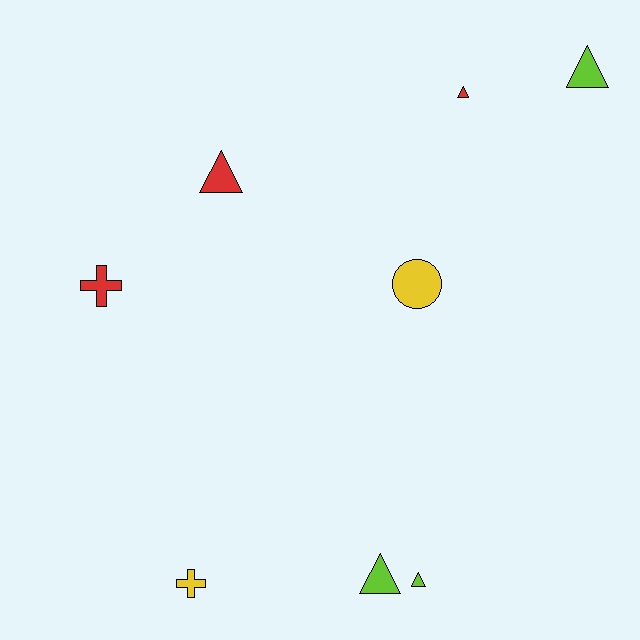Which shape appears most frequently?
Triangle, with 5 objects.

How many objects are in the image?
There are 8 objects.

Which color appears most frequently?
Red, with 3 objects.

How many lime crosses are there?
There are no lime crosses.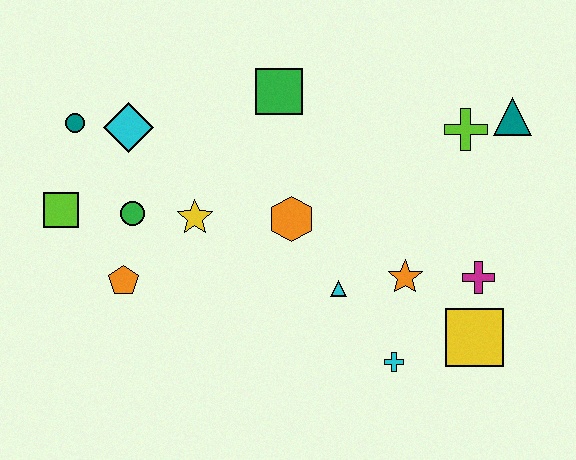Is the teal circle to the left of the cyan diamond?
Yes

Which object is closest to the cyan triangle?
The orange star is closest to the cyan triangle.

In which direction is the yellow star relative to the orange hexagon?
The yellow star is to the left of the orange hexagon.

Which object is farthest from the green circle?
The teal triangle is farthest from the green circle.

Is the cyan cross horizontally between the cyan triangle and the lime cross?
Yes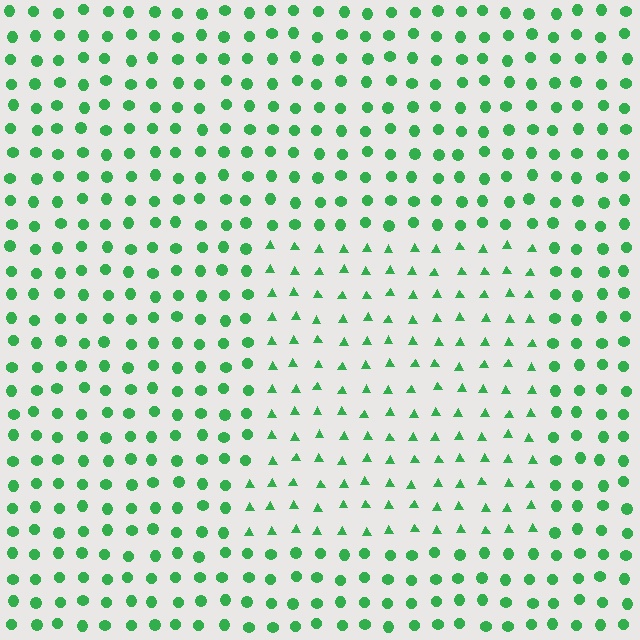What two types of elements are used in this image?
The image uses triangles inside the rectangle region and circles outside it.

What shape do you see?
I see a rectangle.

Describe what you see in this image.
The image is filled with small green elements arranged in a uniform grid. A rectangle-shaped region contains triangles, while the surrounding area contains circles. The boundary is defined purely by the change in element shape.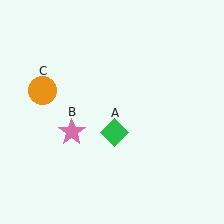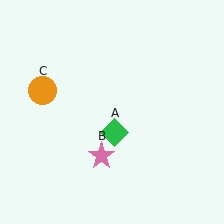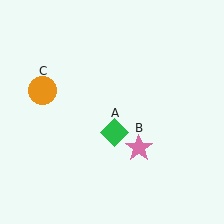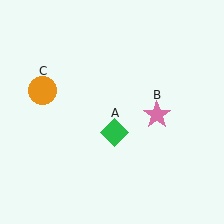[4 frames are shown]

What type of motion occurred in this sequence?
The pink star (object B) rotated counterclockwise around the center of the scene.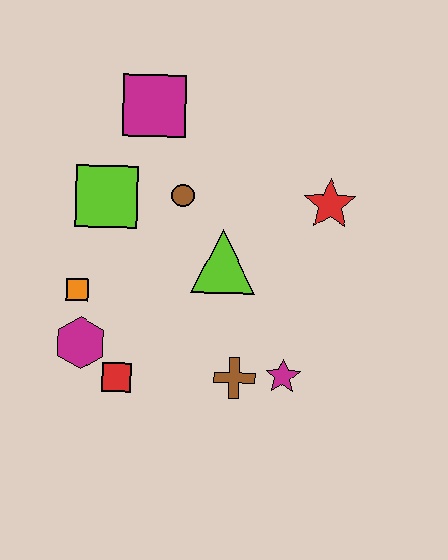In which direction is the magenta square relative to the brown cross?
The magenta square is above the brown cross.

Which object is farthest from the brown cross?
The magenta square is farthest from the brown cross.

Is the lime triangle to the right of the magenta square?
Yes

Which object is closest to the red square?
The magenta hexagon is closest to the red square.